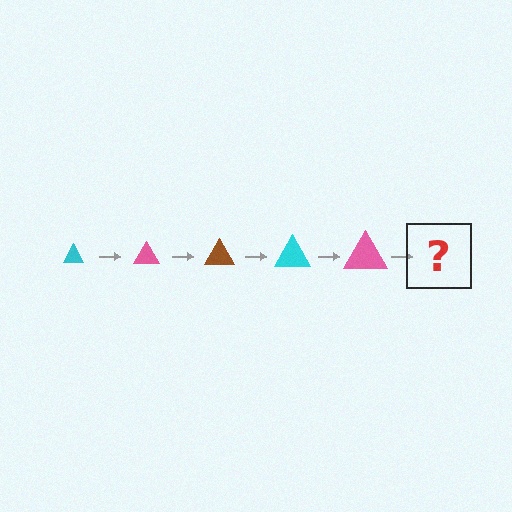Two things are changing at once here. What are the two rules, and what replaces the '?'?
The two rules are that the triangle grows larger each step and the color cycles through cyan, pink, and brown. The '?' should be a brown triangle, larger than the previous one.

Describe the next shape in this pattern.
It should be a brown triangle, larger than the previous one.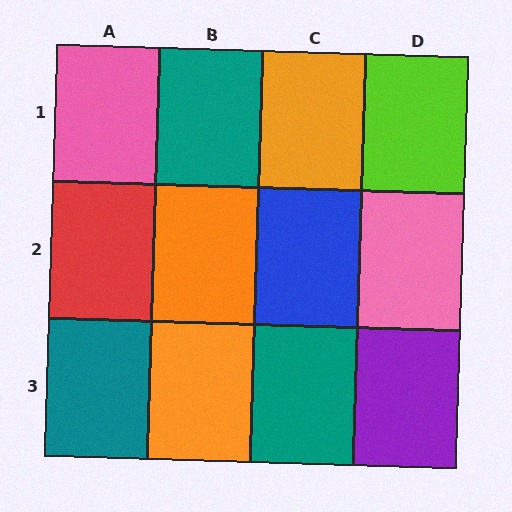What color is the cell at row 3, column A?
Teal.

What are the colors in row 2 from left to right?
Red, orange, blue, pink.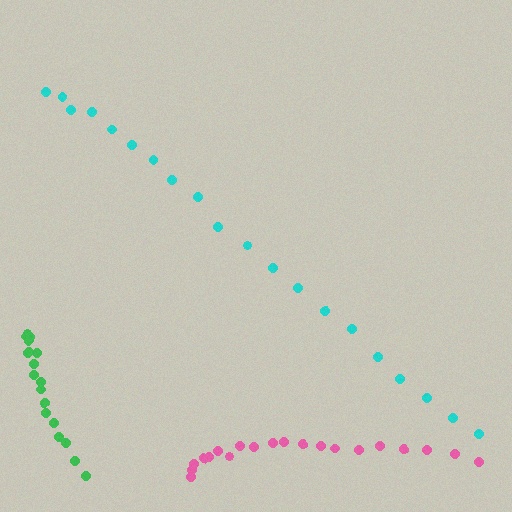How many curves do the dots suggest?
There are 3 distinct paths.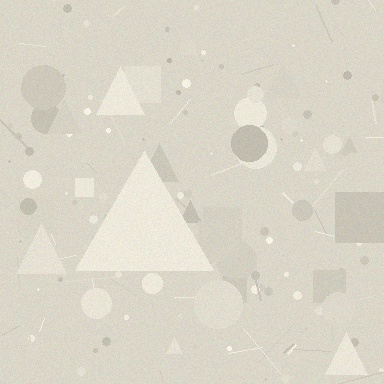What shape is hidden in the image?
A triangle is hidden in the image.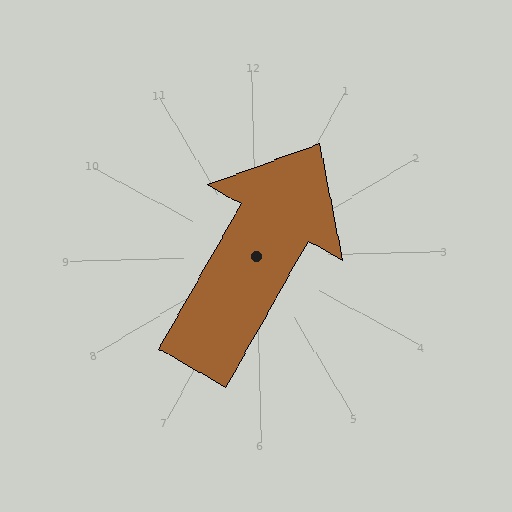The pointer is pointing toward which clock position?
Roughly 1 o'clock.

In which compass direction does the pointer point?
Northeast.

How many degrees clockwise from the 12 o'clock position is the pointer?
Approximately 31 degrees.